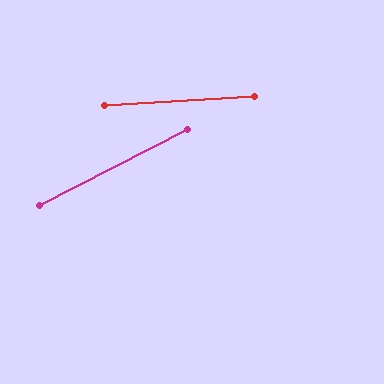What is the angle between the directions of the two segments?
Approximately 24 degrees.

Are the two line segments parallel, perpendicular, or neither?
Neither parallel nor perpendicular — they differ by about 24°.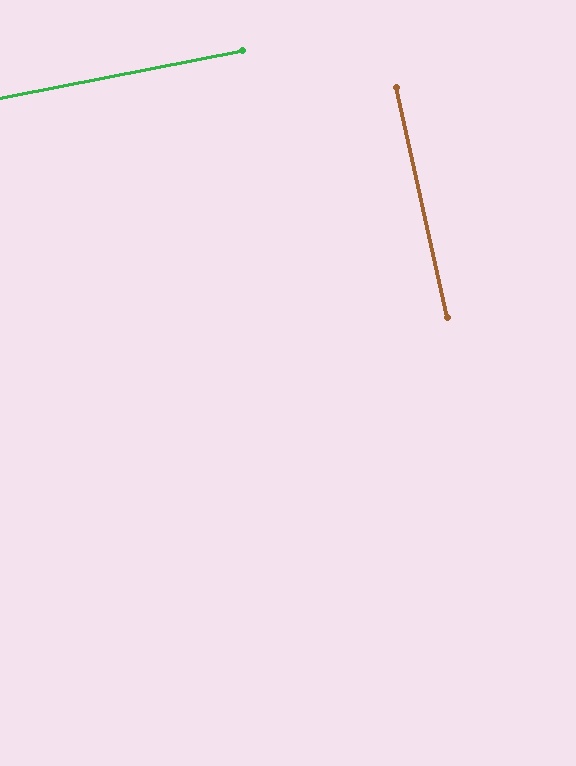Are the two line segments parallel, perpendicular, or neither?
Perpendicular — they meet at approximately 88°.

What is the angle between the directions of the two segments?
Approximately 88 degrees.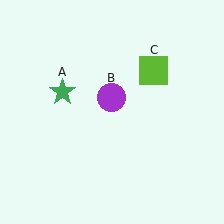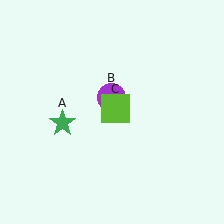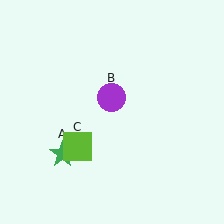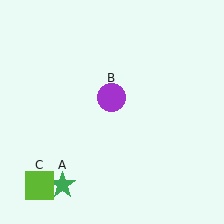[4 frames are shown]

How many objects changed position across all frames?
2 objects changed position: green star (object A), lime square (object C).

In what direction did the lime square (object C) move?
The lime square (object C) moved down and to the left.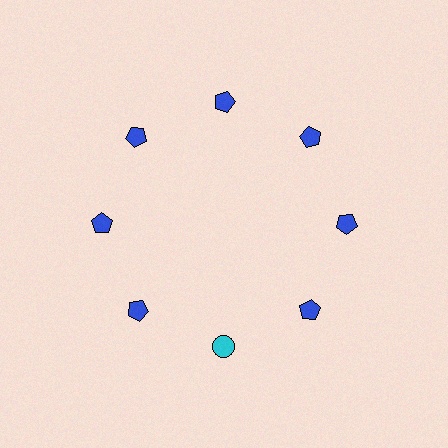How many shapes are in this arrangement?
There are 8 shapes arranged in a ring pattern.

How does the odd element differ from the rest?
It differs in both color (cyan instead of blue) and shape (circle instead of pentagon).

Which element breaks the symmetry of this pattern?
The cyan circle at roughly the 6 o'clock position breaks the symmetry. All other shapes are blue pentagons.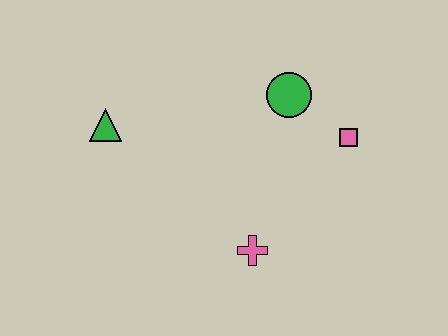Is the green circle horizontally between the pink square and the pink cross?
Yes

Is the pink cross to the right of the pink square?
No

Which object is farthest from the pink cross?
The green triangle is farthest from the pink cross.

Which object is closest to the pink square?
The green circle is closest to the pink square.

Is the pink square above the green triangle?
No